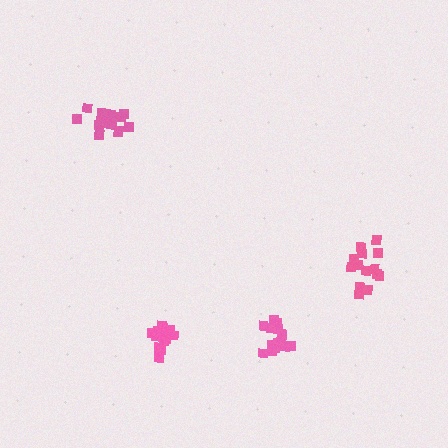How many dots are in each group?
Group 1: 14 dots, Group 2: 14 dots, Group 3: 15 dots, Group 4: 18 dots (61 total).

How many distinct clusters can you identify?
There are 4 distinct clusters.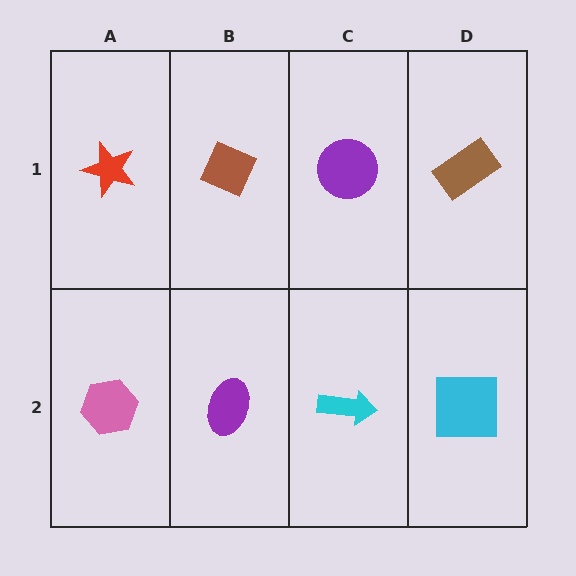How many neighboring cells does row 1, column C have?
3.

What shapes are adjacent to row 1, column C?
A cyan arrow (row 2, column C), a brown diamond (row 1, column B), a brown rectangle (row 1, column D).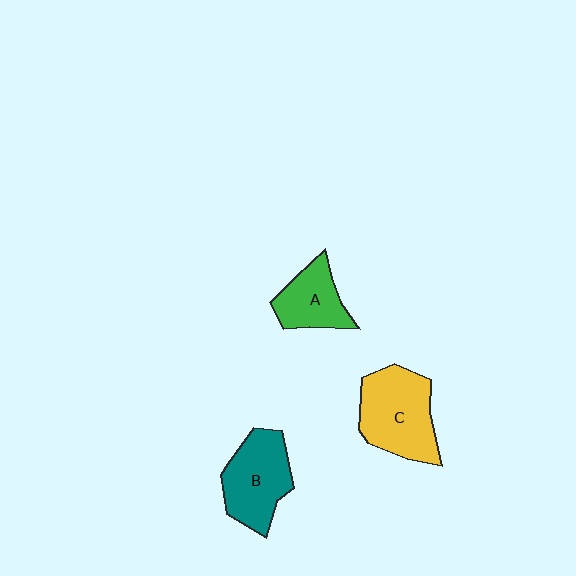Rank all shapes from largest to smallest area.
From largest to smallest: C (yellow), B (teal), A (green).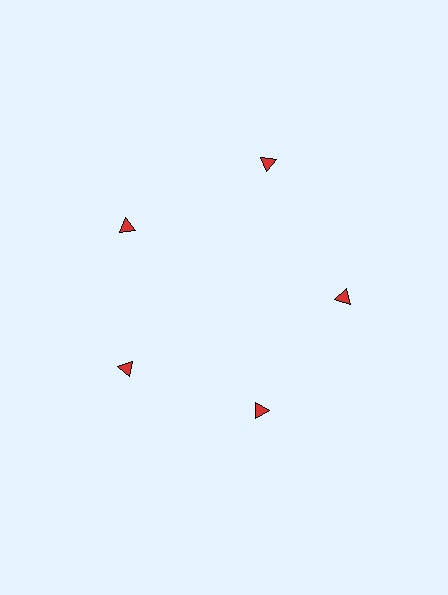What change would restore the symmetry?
The symmetry would be restored by moving it inward, back onto the ring so that all 5 triangles sit at equal angles and equal distance from the center.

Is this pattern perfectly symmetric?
No. The 5 red triangles are arranged in a ring, but one element near the 1 o'clock position is pushed outward from the center, breaking the 5-fold rotational symmetry.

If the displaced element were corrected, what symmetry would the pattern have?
It would have 5-fold rotational symmetry — the pattern would map onto itself every 72 degrees.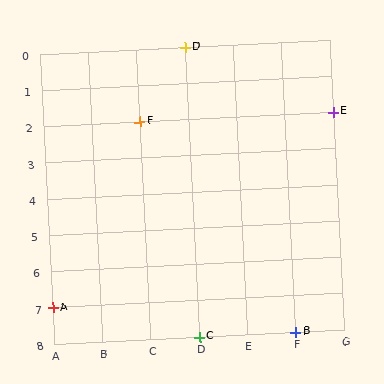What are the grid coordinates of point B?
Point B is at grid coordinates (F, 8).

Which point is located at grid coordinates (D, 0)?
Point D is at (D, 0).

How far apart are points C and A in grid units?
Points C and A are 3 columns and 1 row apart (about 3.2 grid units diagonally).